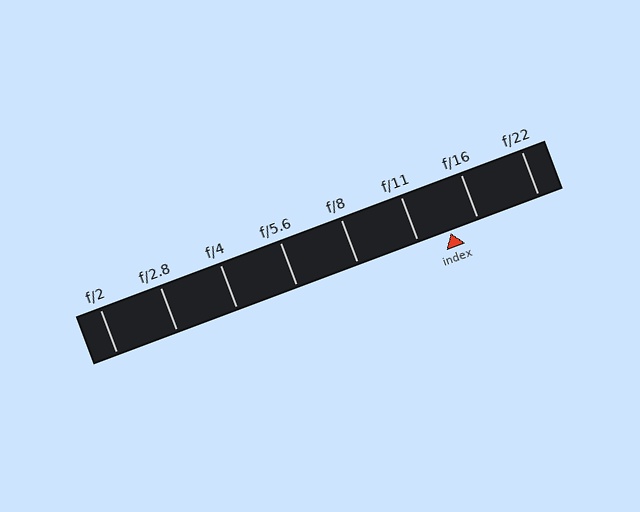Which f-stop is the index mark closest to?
The index mark is closest to f/16.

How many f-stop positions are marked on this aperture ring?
There are 8 f-stop positions marked.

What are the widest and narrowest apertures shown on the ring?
The widest aperture shown is f/2 and the narrowest is f/22.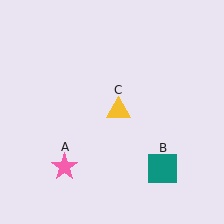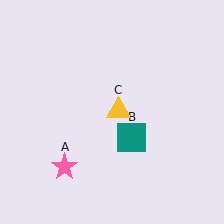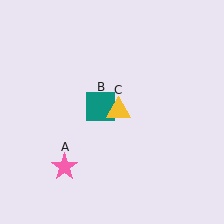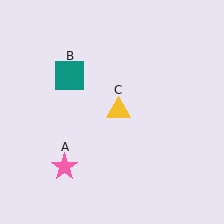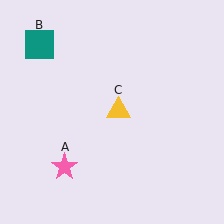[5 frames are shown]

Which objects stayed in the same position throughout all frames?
Pink star (object A) and yellow triangle (object C) remained stationary.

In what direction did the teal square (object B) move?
The teal square (object B) moved up and to the left.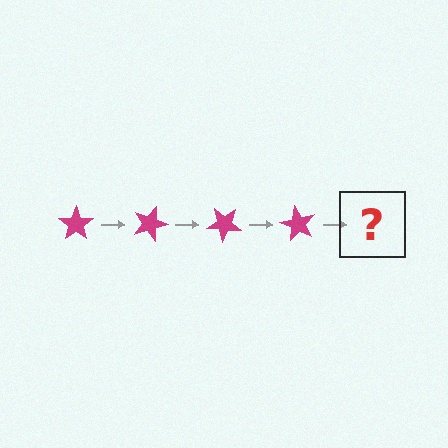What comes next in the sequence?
The next element should be a magenta star rotated 80 degrees.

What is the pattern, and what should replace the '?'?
The pattern is that the star rotates 20 degrees each step. The '?' should be a magenta star rotated 80 degrees.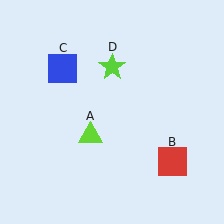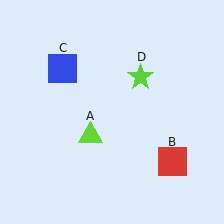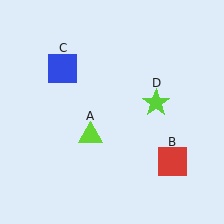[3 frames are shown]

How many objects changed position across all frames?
1 object changed position: lime star (object D).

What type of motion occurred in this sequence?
The lime star (object D) rotated clockwise around the center of the scene.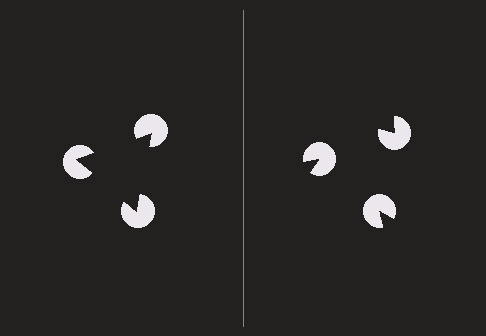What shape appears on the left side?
An illusory triangle.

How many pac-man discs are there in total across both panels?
6 — 3 on each side.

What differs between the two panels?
The pac-man discs are positioned identically on both sides; only the wedge orientations differ. On the left they align to a triangle; on the right they are misaligned.